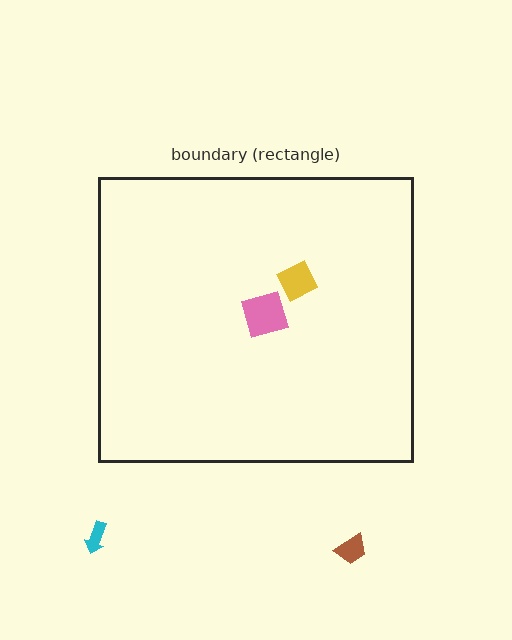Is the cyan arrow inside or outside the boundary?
Outside.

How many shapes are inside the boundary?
2 inside, 2 outside.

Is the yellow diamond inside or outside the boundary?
Inside.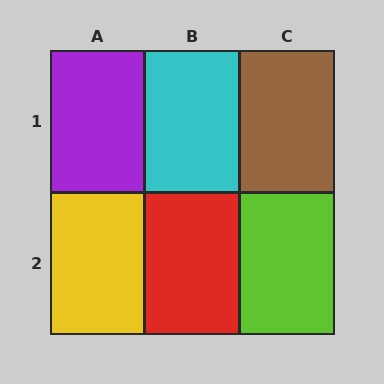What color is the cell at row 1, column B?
Cyan.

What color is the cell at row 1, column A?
Purple.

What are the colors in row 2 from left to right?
Yellow, red, lime.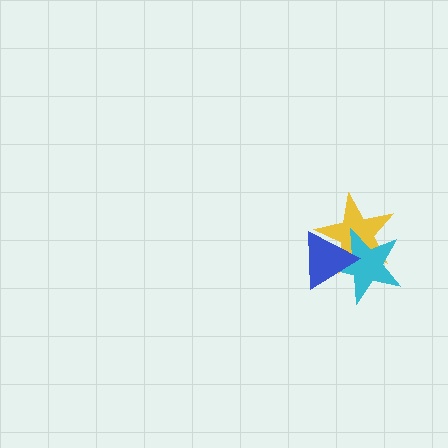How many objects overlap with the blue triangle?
2 objects overlap with the blue triangle.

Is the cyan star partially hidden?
Yes, it is partially covered by another shape.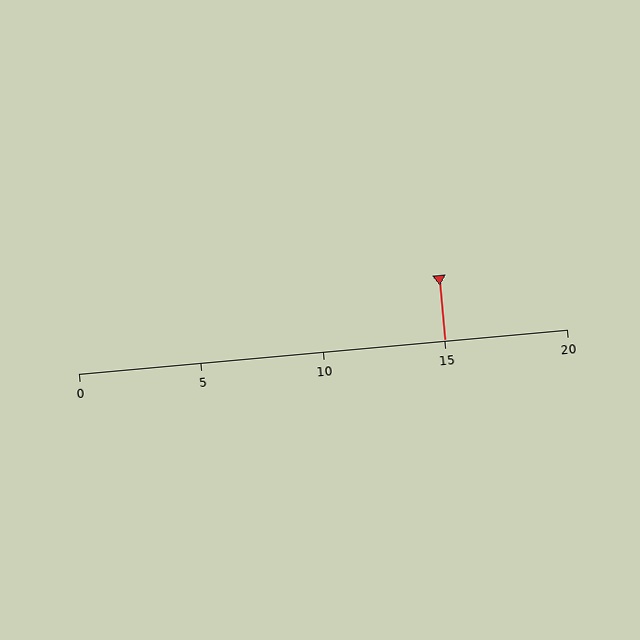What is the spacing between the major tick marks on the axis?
The major ticks are spaced 5 apart.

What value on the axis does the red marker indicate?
The marker indicates approximately 15.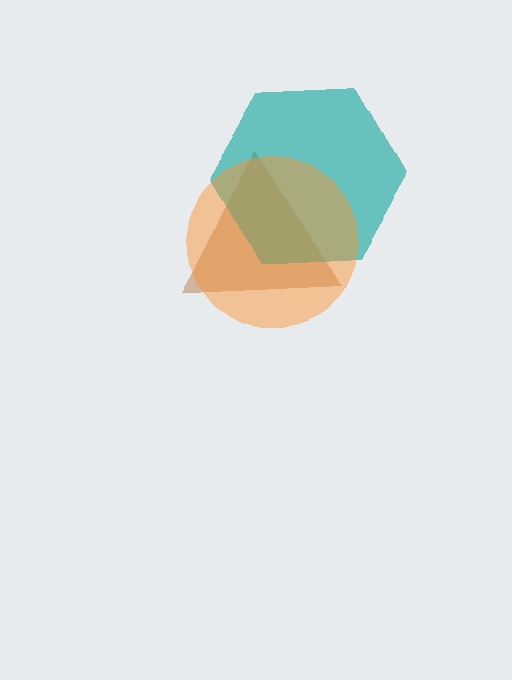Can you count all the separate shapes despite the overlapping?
Yes, there are 3 separate shapes.